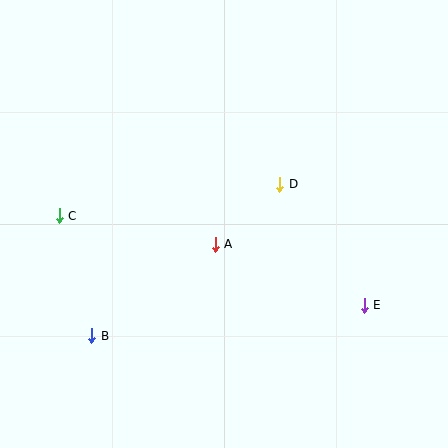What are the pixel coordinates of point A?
Point A is at (215, 244).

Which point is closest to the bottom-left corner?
Point B is closest to the bottom-left corner.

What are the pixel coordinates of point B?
Point B is at (92, 336).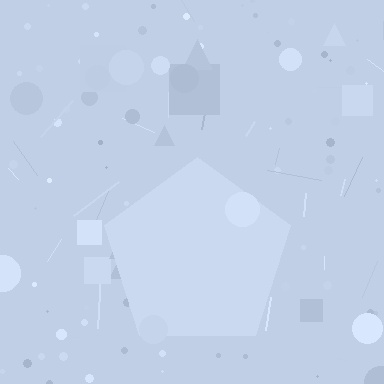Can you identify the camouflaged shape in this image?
The camouflaged shape is a pentagon.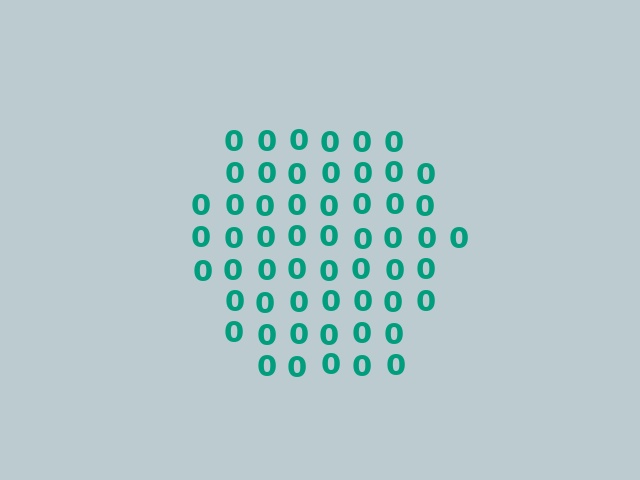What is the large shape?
The large shape is a hexagon.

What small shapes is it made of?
It is made of small digit 0's.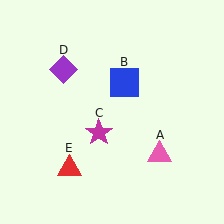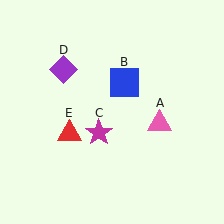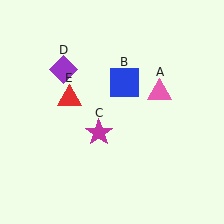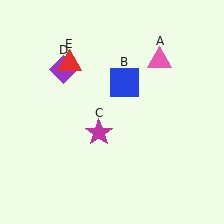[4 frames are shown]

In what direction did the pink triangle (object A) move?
The pink triangle (object A) moved up.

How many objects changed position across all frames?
2 objects changed position: pink triangle (object A), red triangle (object E).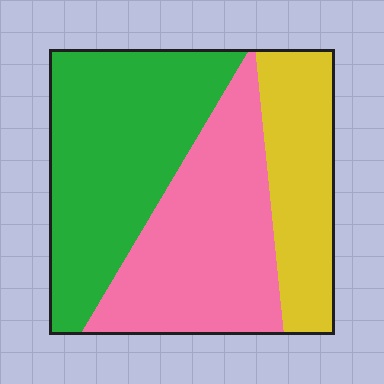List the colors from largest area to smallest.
From largest to smallest: green, pink, yellow.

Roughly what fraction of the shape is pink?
Pink takes up about three eighths (3/8) of the shape.